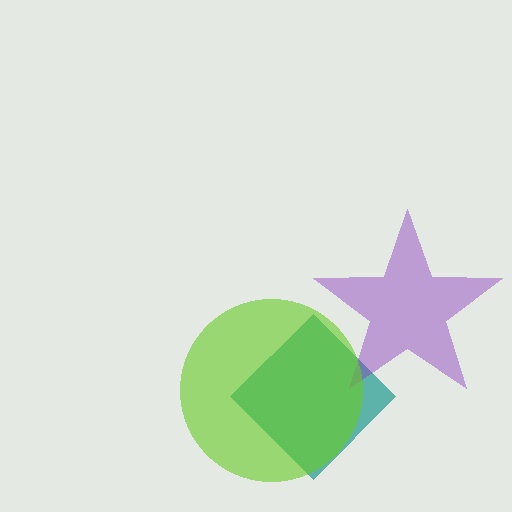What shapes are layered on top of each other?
The layered shapes are: a teal diamond, a purple star, a lime circle.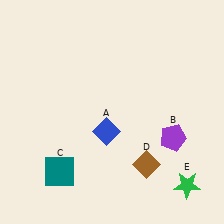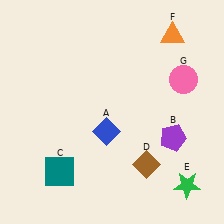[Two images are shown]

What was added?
An orange triangle (F), a pink circle (G) were added in Image 2.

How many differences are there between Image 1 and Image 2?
There are 2 differences between the two images.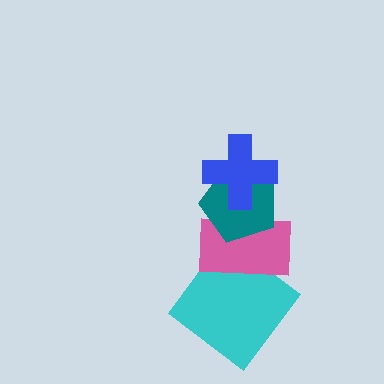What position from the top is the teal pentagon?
The teal pentagon is 2nd from the top.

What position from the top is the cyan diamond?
The cyan diamond is 4th from the top.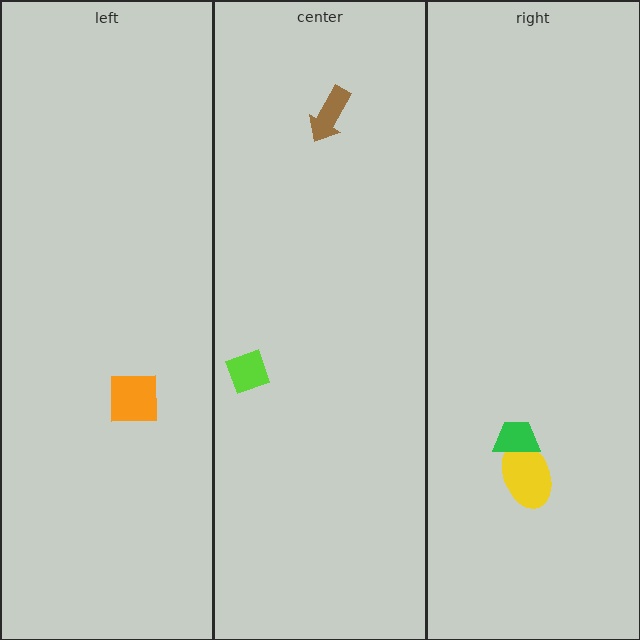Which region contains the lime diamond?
The center region.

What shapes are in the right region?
The yellow ellipse, the green trapezoid.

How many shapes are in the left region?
1.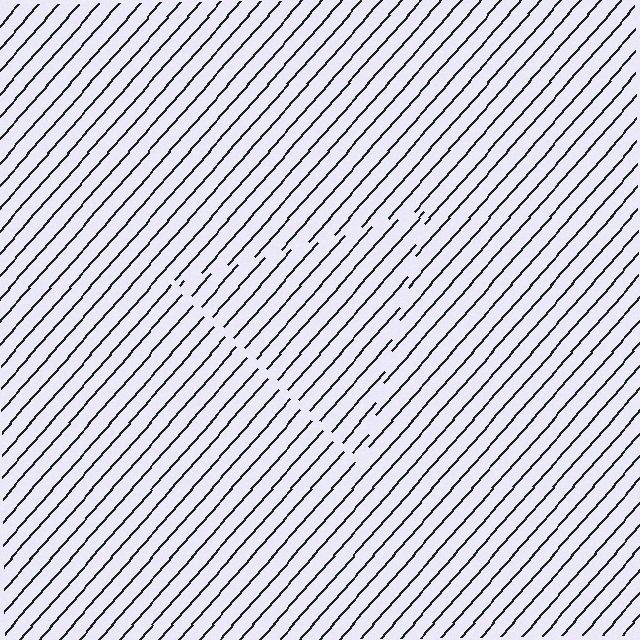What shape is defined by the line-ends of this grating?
An illusory triangle. The interior of the shape contains the same grating, shifted by half a period — the contour is defined by the phase discontinuity where line-ends from the inner and outer gratings abut.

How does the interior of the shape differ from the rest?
The interior of the shape contains the same grating, shifted by half a period — the contour is defined by the phase discontinuity where line-ends from the inner and outer gratings abut.